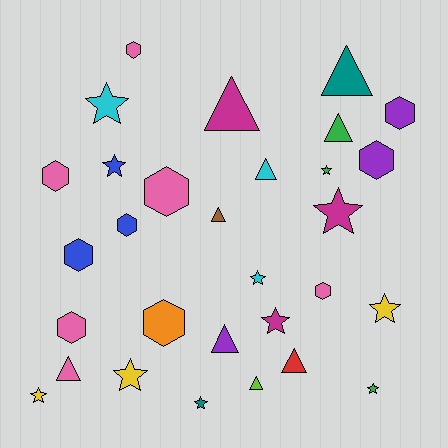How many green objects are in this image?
There are 3 green objects.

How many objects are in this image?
There are 30 objects.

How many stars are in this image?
There are 11 stars.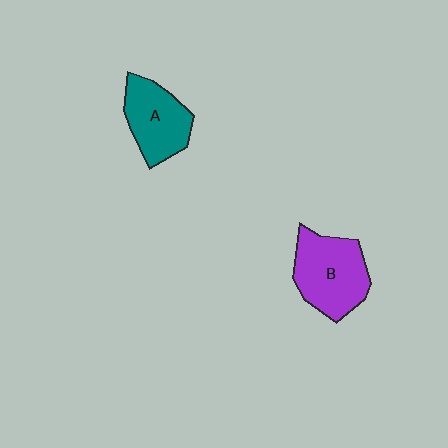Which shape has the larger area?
Shape B (purple).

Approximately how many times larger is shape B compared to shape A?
Approximately 1.2 times.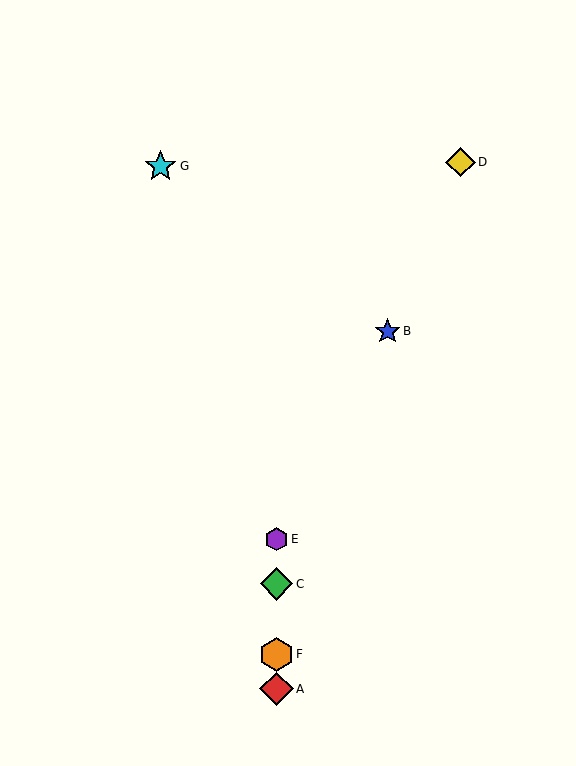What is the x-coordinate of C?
Object C is at x≈276.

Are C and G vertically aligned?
No, C is at x≈276 and G is at x≈161.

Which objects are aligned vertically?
Objects A, C, E, F are aligned vertically.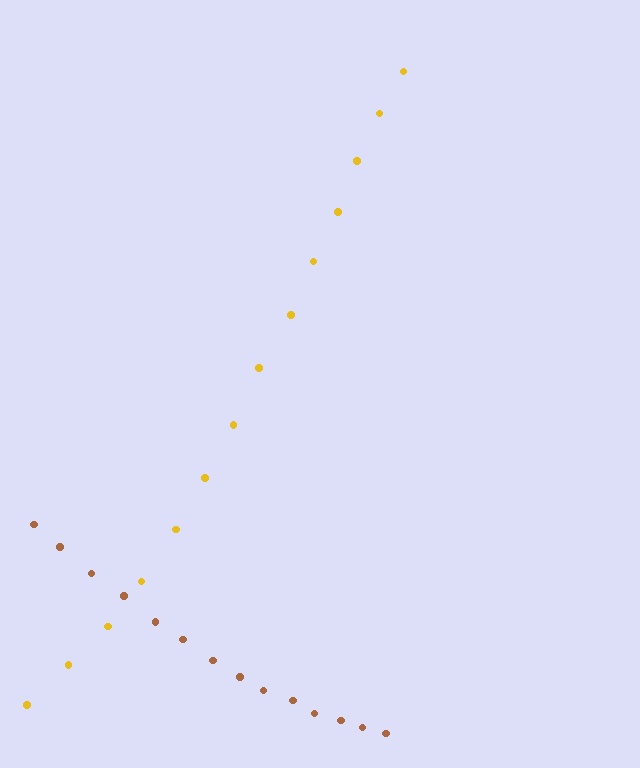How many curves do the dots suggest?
There are 2 distinct paths.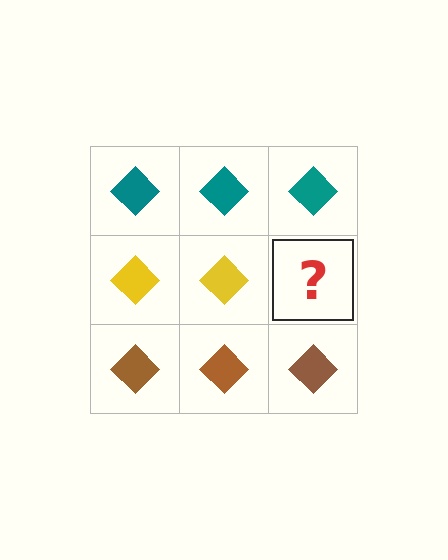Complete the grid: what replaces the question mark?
The question mark should be replaced with a yellow diamond.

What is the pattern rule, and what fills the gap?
The rule is that each row has a consistent color. The gap should be filled with a yellow diamond.